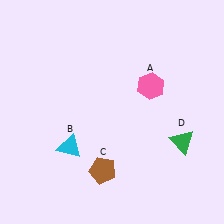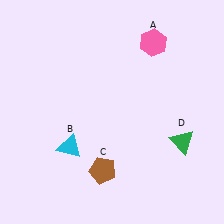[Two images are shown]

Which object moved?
The pink hexagon (A) moved up.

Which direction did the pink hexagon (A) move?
The pink hexagon (A) moved up.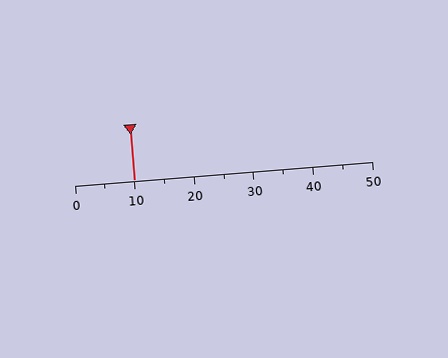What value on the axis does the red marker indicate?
The marker indicates approximately 10.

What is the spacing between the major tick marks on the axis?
The major ticks are spaced 10 apart.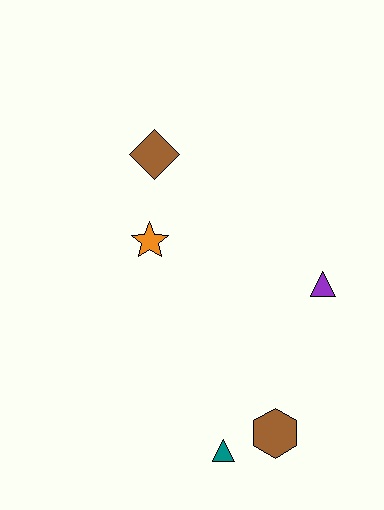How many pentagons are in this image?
There are no pentagons.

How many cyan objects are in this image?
There are no cyan objects.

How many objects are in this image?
There are 5 objects.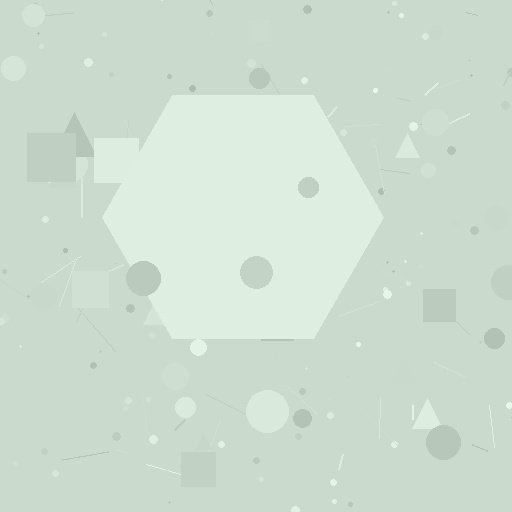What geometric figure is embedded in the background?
A hexagon is embedded in the background.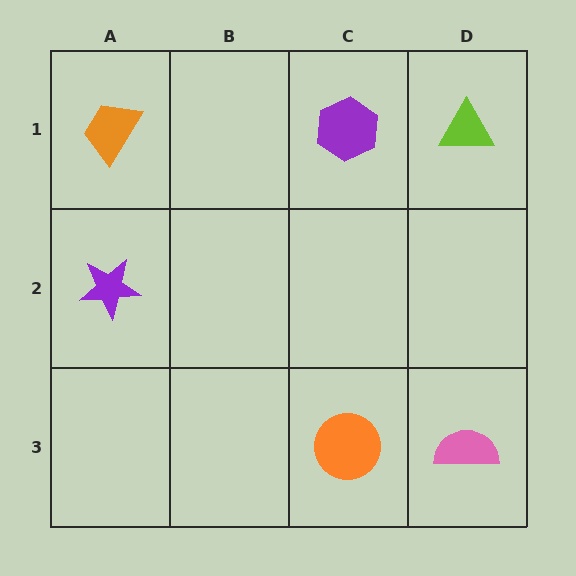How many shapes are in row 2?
1 shape.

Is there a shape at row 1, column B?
No, that cell is empty.